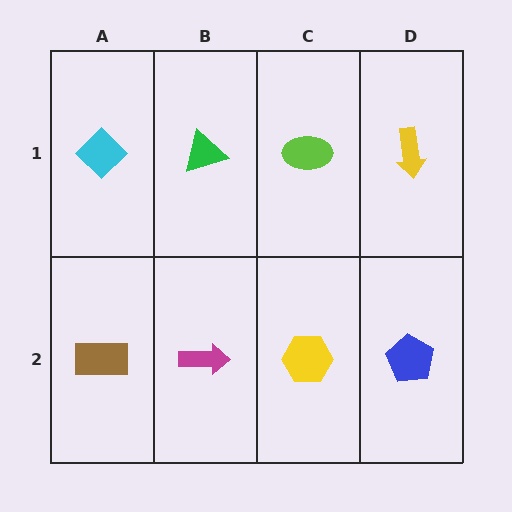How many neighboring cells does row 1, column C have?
3.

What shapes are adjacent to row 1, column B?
A magenta arrow (row 2, column B), a cyan diamond (row 1, column A), a lime ellipse (row 1, column C).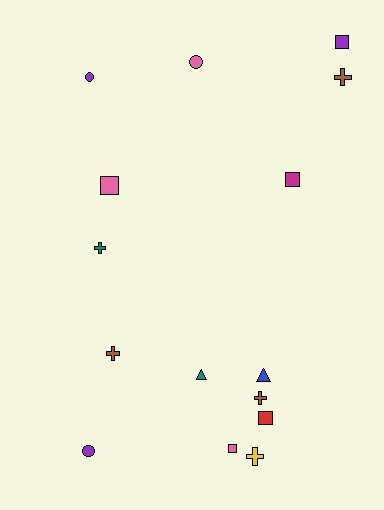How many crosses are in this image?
There are 5 crosses.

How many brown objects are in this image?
There are 3 brown objects.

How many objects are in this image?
There are 15 objects.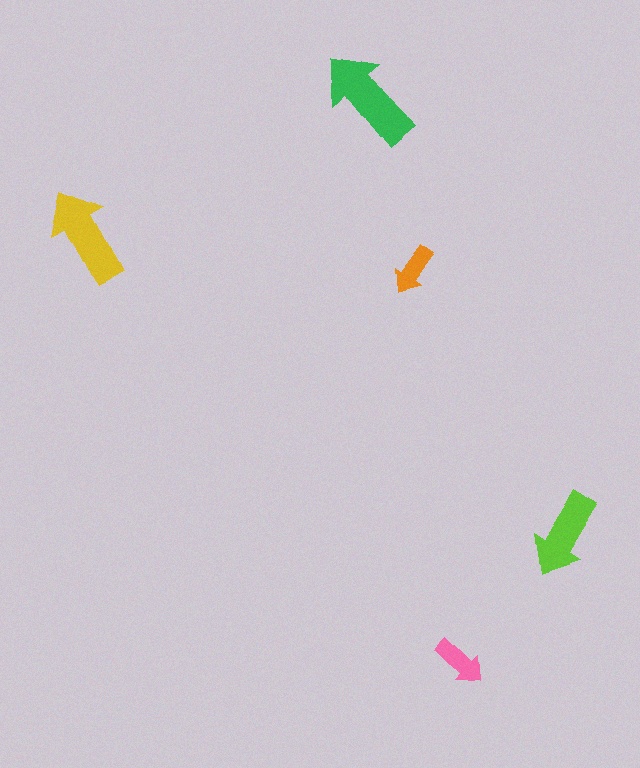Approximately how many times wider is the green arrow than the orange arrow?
About 2 times wider.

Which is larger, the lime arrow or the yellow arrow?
The yellow one.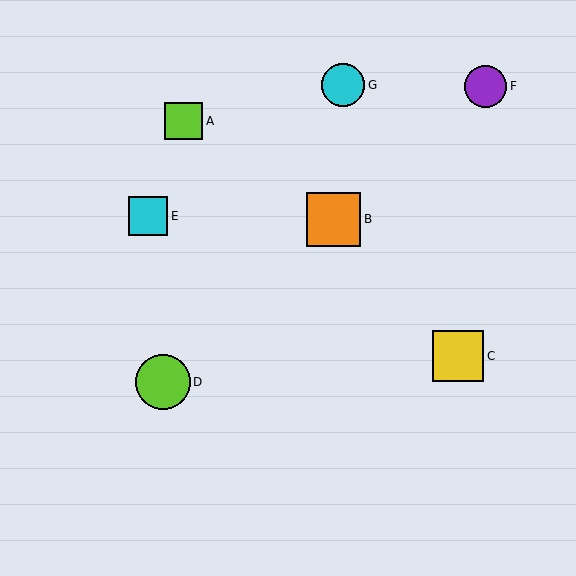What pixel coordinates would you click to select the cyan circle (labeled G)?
Click at (343, 85) to select the cyan circle G.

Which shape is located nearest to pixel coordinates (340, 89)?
The cyan circle (labeled G) at (343, 85) is nearest to that location.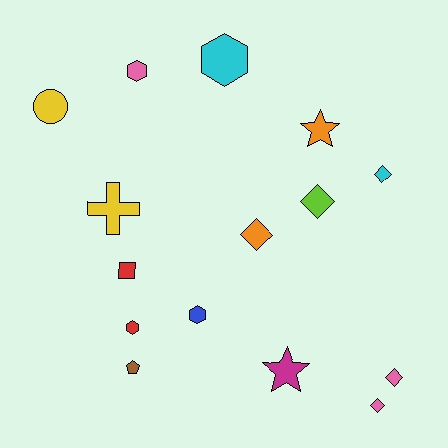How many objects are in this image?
There are 15 objects.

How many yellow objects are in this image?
There are 2 yellow objects.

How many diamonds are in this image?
There are 5 diamonds.